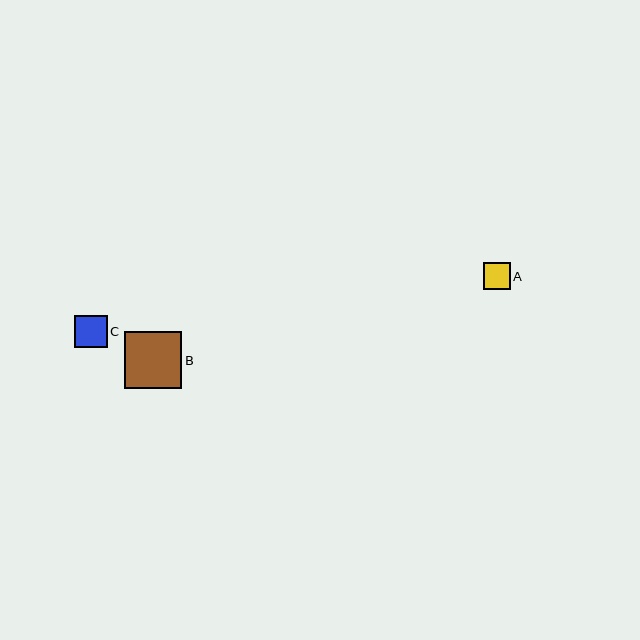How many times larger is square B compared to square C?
Square B is approximately 1.7 times the size of square C.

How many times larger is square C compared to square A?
Square C is approximately 1.2 times the size of square A.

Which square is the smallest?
Square A is the smallest with a size of approximately 27 pixels.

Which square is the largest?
Square B is the largest with a size of approximately 57 pixels.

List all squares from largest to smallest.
From largest to smallest: B, C, A.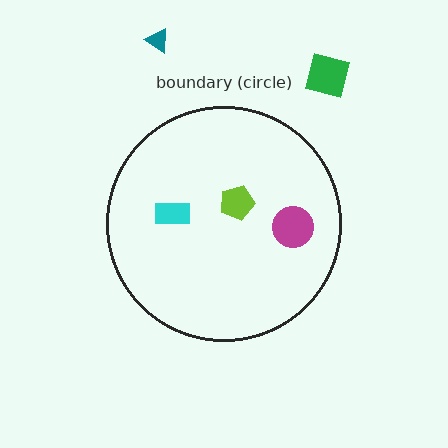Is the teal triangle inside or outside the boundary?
Outside.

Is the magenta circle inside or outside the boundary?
Inside.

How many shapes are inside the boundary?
3 inside, 2 outside.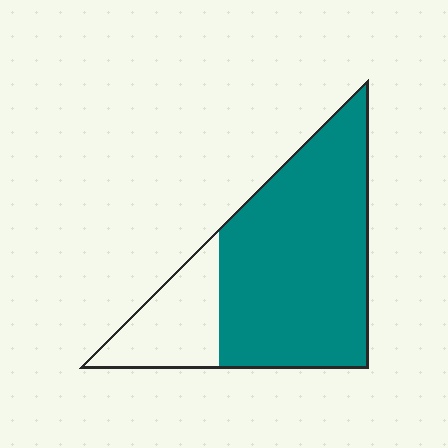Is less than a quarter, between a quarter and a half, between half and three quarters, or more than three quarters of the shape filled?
More than three quarters.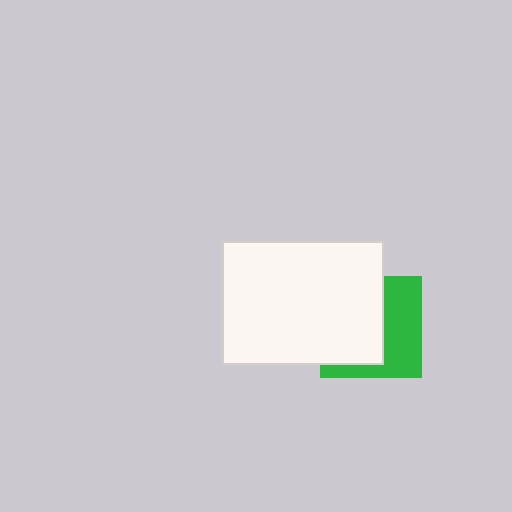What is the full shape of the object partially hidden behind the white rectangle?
The partially hidden object is a green square.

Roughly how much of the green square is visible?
A small part of it is visible (roughly 45%).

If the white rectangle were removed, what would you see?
You would see the complete green square.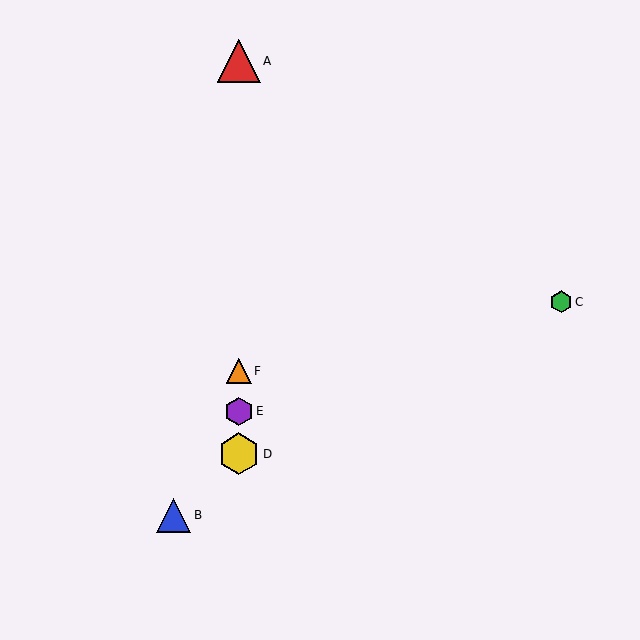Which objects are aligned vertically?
Objects A, D, E, F are aligned vertically.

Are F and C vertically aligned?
No, F is at x≈239 and C is at x≈561.